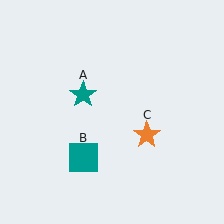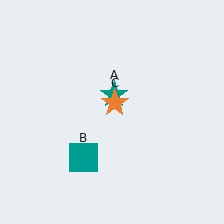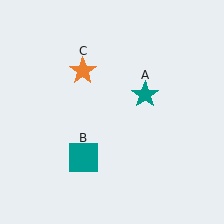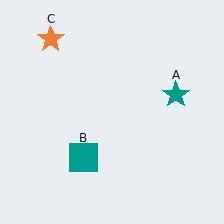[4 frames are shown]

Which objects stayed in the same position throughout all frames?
Teal square (object B) remained stationary.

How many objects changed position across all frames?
2 objects changed position: teal star (object A), orange star (object C).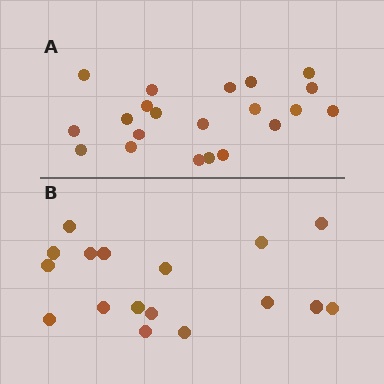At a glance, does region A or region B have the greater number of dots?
Region A (the top region) has more dots.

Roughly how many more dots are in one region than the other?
Region A has about 4 more dots than region B.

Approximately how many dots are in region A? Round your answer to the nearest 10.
About 20 dots. (The exact count is 21, which rounds to 20.)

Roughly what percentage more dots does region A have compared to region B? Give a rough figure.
About 25% more.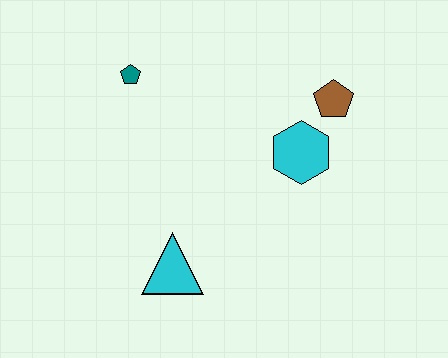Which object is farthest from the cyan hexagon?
The teal pentagon is farthest from the cyan hexagon.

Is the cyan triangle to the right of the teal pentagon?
Yes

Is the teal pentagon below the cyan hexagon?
No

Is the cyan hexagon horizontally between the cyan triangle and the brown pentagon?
Yes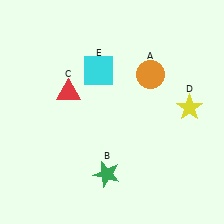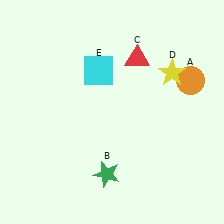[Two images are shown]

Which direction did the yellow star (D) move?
The yellow star (D) moved up.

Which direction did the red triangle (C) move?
The red triangle (C) moved right.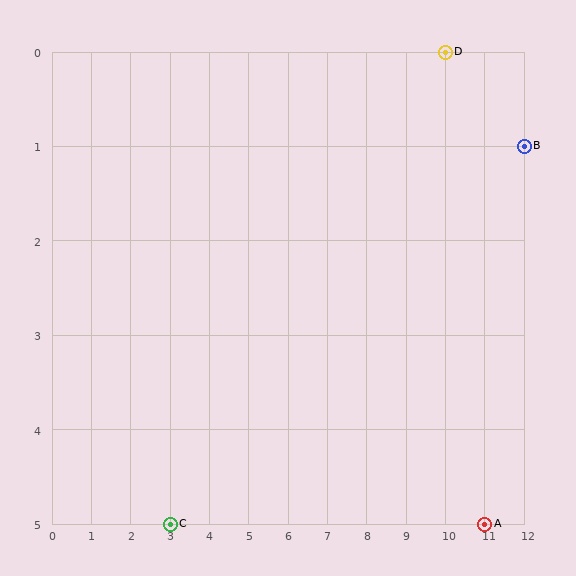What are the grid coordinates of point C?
Point C is at grid coordinates (3, 5).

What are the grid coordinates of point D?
Point D is at grid coordinates (10, 0).